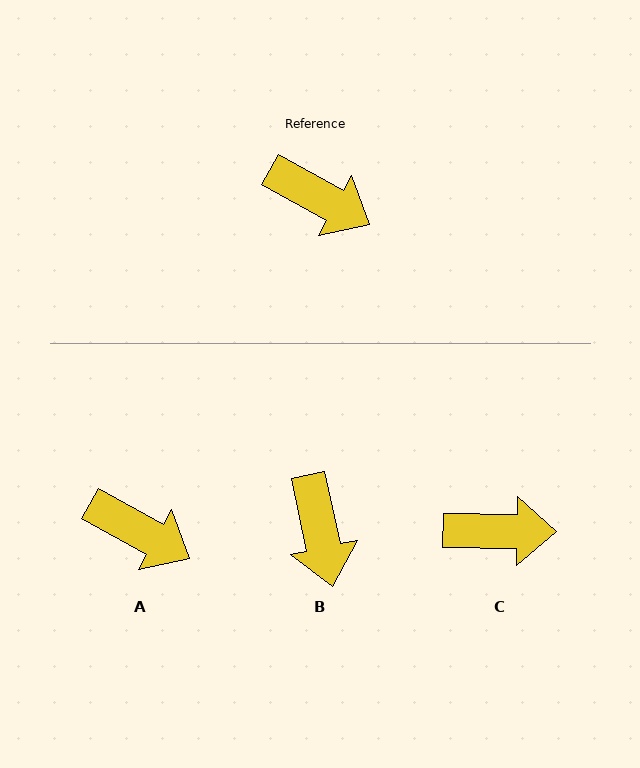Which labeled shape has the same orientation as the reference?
A.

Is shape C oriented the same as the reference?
No, it is off by about 28 degrees.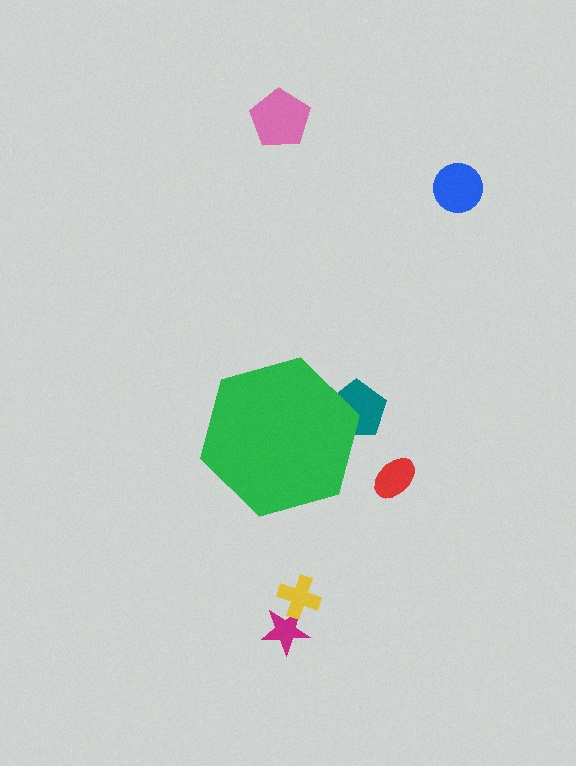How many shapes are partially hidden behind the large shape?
1 shape is partially hidden.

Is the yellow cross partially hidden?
No, the yellow cross is fully visible.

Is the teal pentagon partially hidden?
Yes, the teal pentagon is partially hidden behind the green hexagon.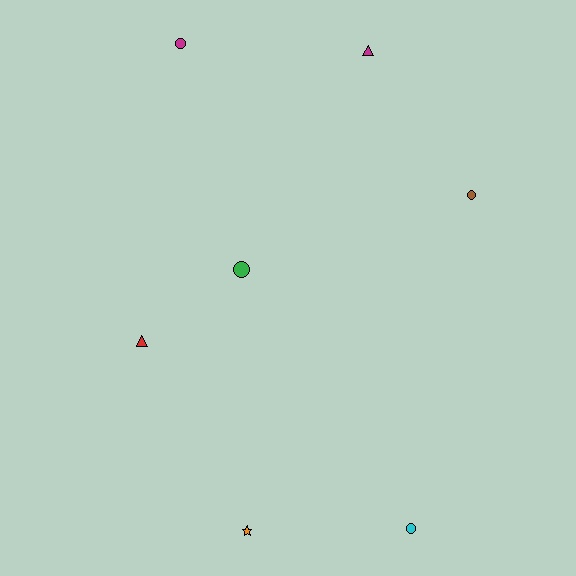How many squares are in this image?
There are no squares.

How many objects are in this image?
There are 7 objects.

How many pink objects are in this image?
There are no pink objects.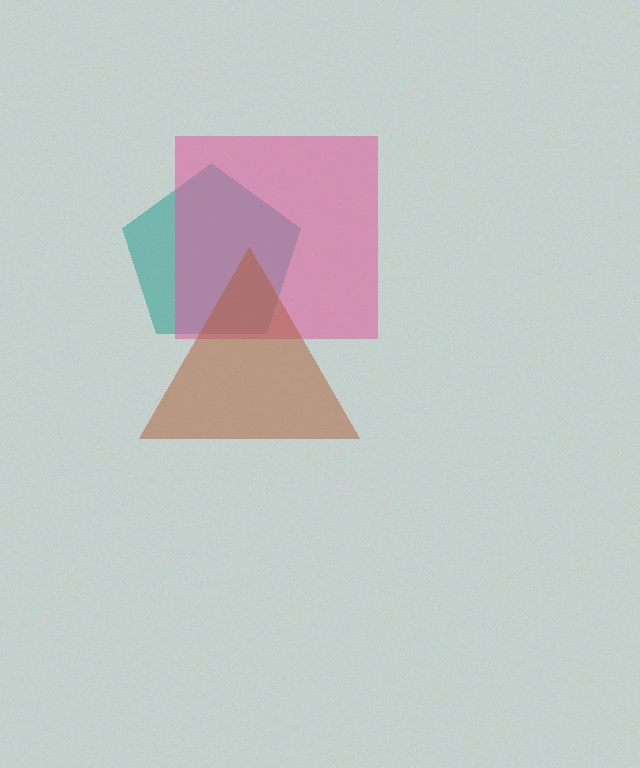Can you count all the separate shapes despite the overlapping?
Yes, there are 3 separate shapes.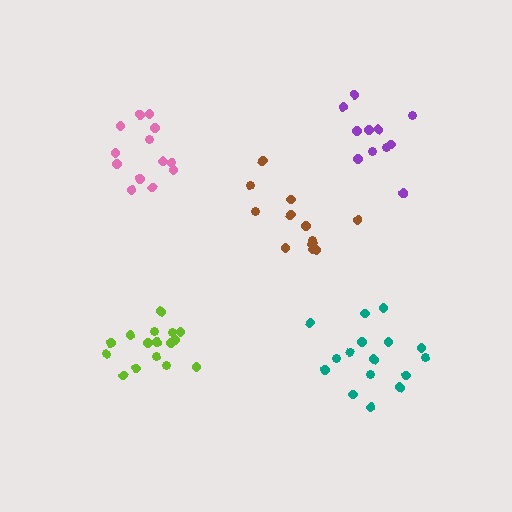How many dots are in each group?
Group 1: 12 dots, Group 2: 16 dots, Group 3: 11 dots, Group 4: 13 dots, Group 5: 16 dots (68 total).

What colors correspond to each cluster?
The clusters are colored: brown, lime, purple, pink, teal.